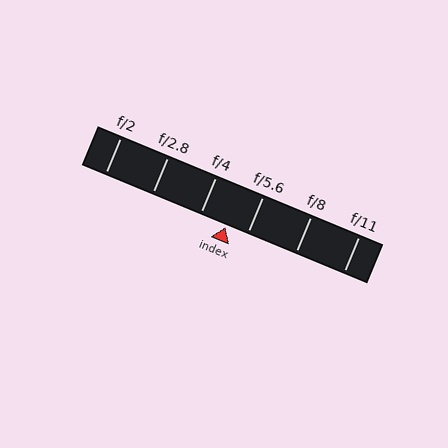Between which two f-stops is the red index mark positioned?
The index mark is between f/4 and f/5.6.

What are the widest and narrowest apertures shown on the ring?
The widest aperture shown is f/2 and the narrowest is f/11.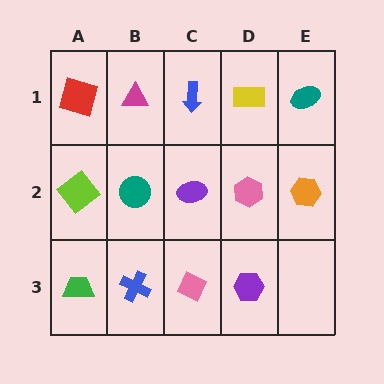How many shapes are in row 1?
5 shapes.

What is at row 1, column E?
A teal ellipse.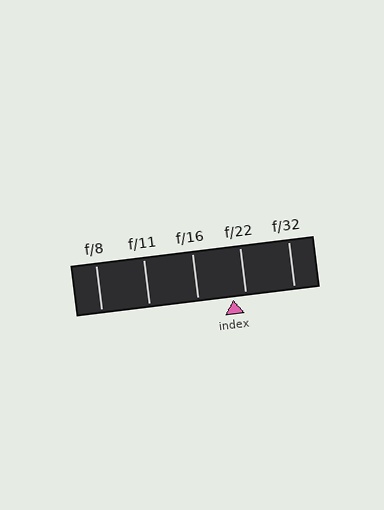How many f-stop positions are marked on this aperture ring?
There are 5 f-stop positions marked.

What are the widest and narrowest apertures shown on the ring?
The widest aperture shown is f/8 and the narrowest is f/32.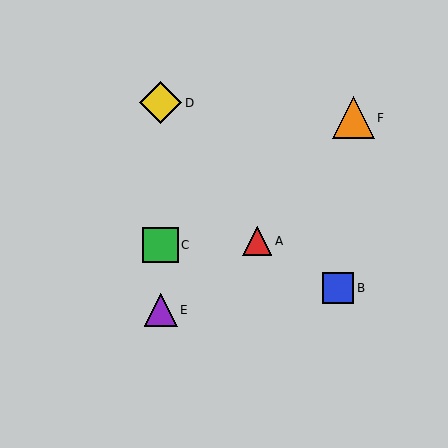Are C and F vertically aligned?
No, C is at x≈161 and F is at x≈353.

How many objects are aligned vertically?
3 objects (C, D, E) are aligned vertically.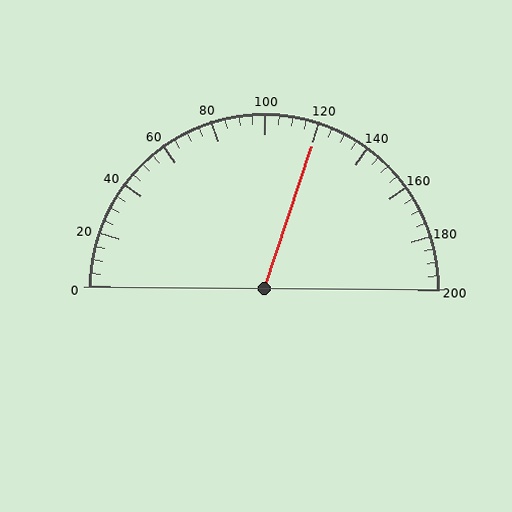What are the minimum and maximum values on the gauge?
The gauge ranges from 0 to 200.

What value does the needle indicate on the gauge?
The needle indicates approximately 120.